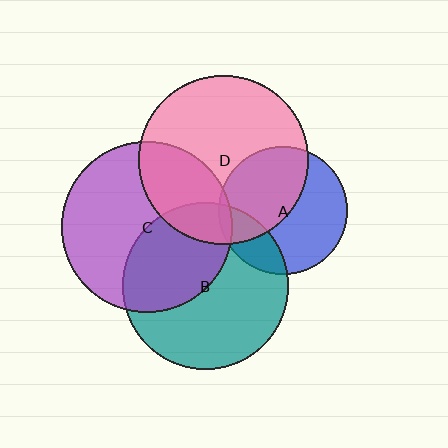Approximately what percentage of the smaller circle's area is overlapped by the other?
Approximately 50%.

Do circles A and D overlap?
Yes.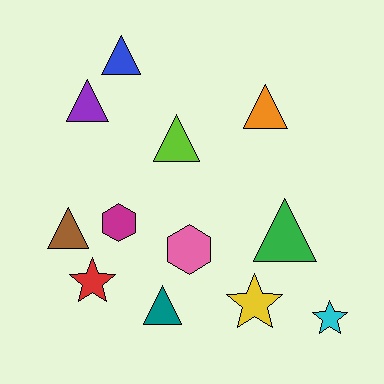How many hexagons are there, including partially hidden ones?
There are 2 hexagons.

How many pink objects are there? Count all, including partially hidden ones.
There is 1 pink object.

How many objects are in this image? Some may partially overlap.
There are 12 objects.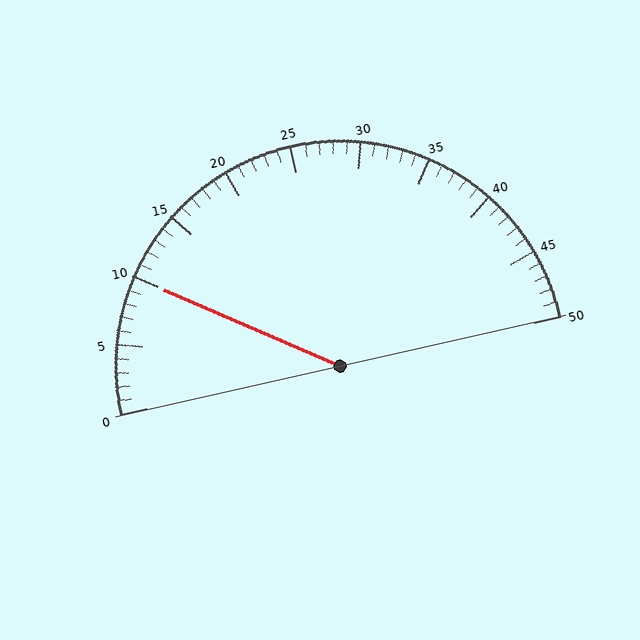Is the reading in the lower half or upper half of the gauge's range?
The reading is in the lower half of the range (0 to 50).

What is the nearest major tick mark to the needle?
The nearest major tick mark is 10.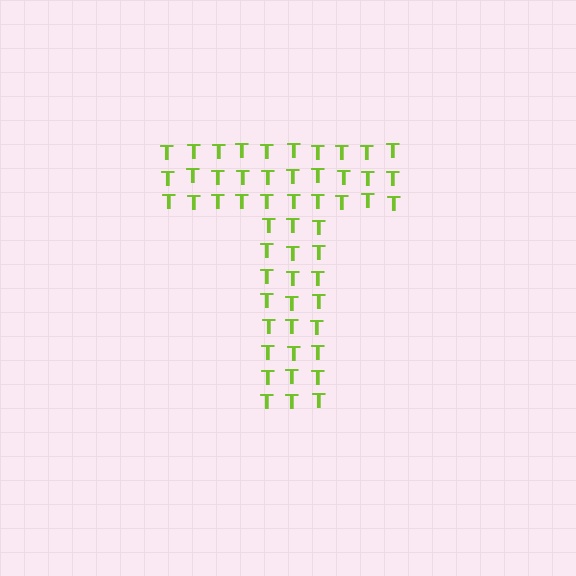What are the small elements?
The small elements are letter T's.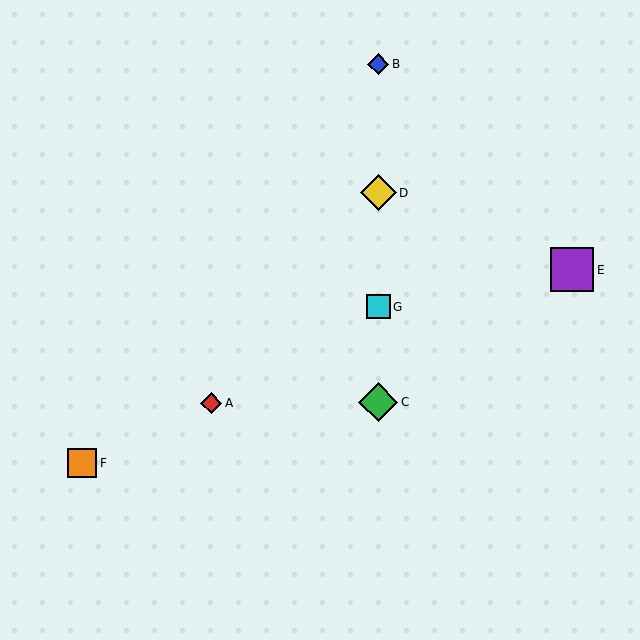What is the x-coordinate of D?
Object D is at x≈378.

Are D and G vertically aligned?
Yes, both are at x≈378.